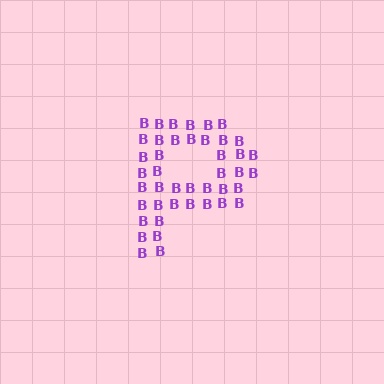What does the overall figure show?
The overall figure shows the letter P.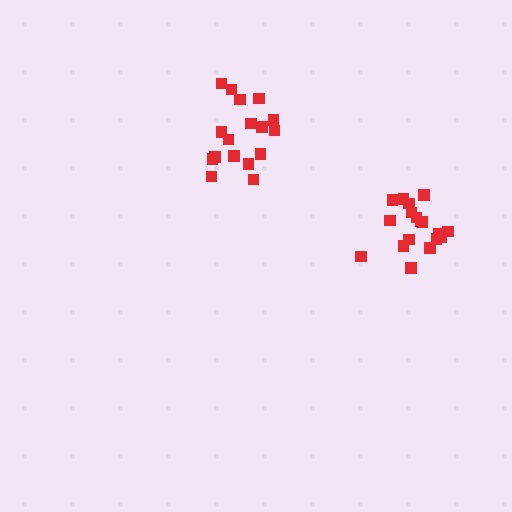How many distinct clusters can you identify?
There are 2 distinct clusters.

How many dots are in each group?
Group 1: 18 dots, Group 2: 17 dots (35 total).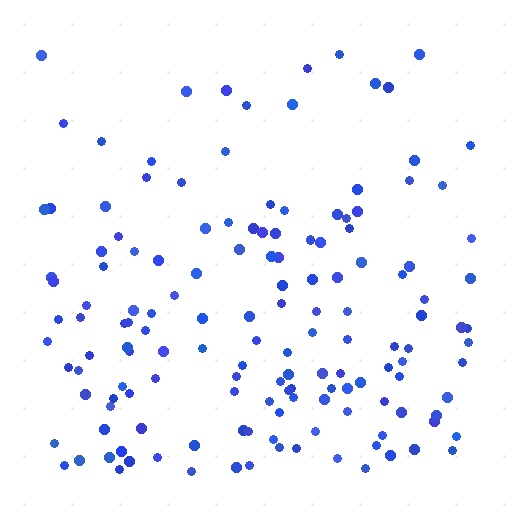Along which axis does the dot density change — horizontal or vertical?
Vertical.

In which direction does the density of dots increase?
From top to bottom, with the bottom side densest.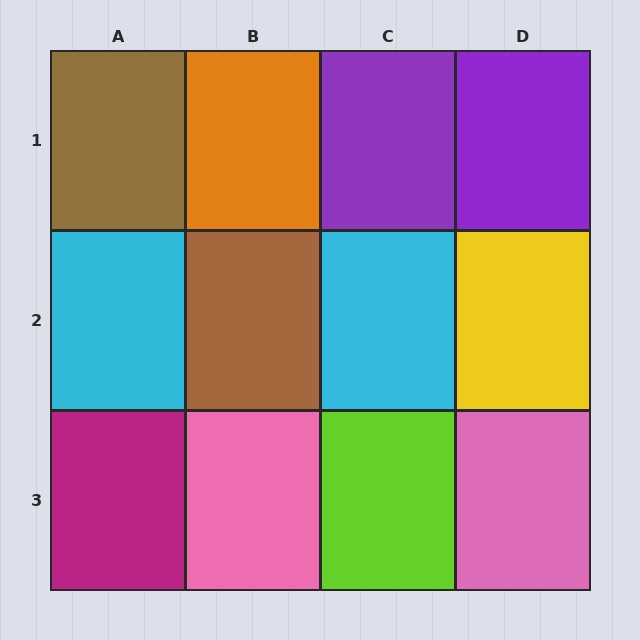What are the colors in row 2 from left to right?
Cyan, brown, cyan, yellow.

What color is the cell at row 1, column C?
Purple.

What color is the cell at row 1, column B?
Orange.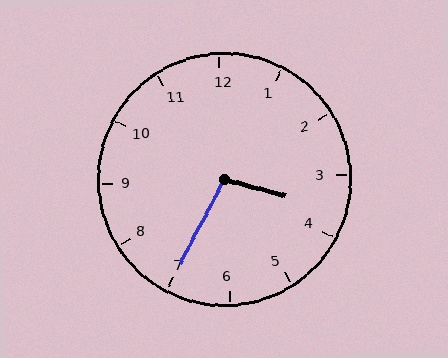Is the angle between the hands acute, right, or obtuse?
It is obtuse.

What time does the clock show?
3:35.